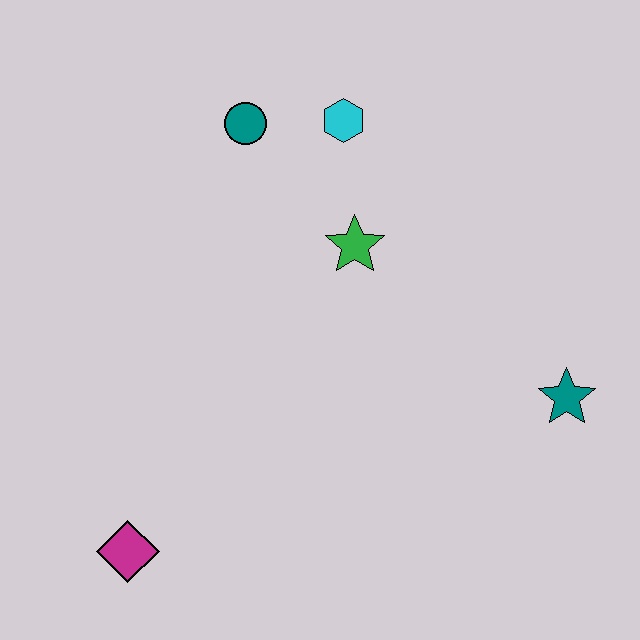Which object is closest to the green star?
The cyan hexagon is closest to the green star.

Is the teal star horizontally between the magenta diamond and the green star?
No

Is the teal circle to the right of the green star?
No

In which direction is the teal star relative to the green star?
The teal star is to the right of the green star.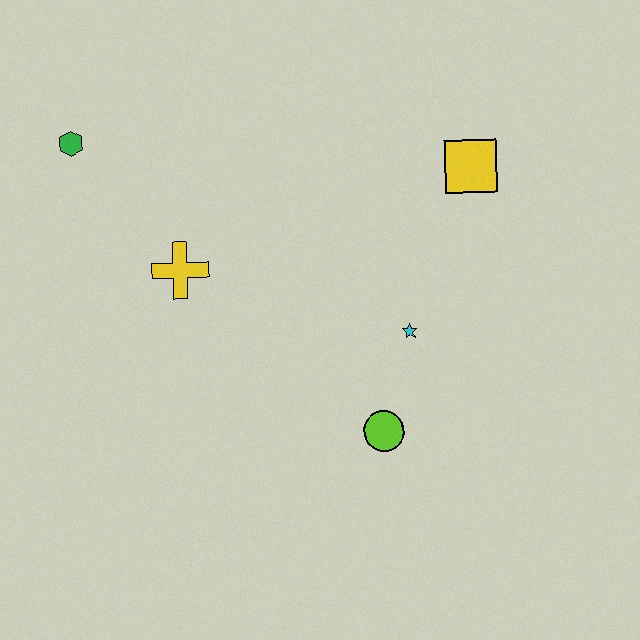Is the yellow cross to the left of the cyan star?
Yes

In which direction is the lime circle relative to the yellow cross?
The lime circle is to the right of the yellow cross.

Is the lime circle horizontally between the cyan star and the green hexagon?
Yes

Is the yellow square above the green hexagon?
No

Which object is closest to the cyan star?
The lime circle is closest to the cyan star.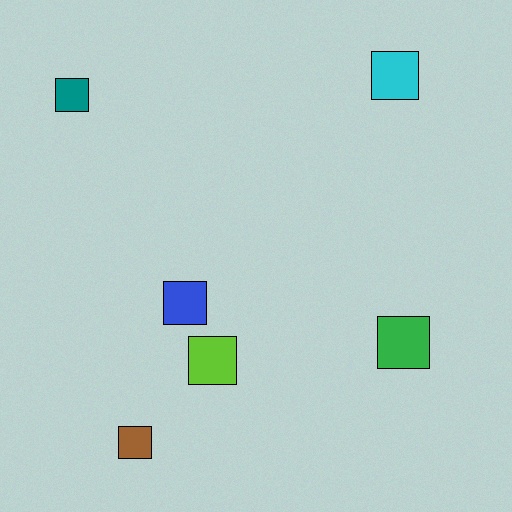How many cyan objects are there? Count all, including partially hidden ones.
There is 1 cyan object.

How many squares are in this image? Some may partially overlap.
There are 6 squares.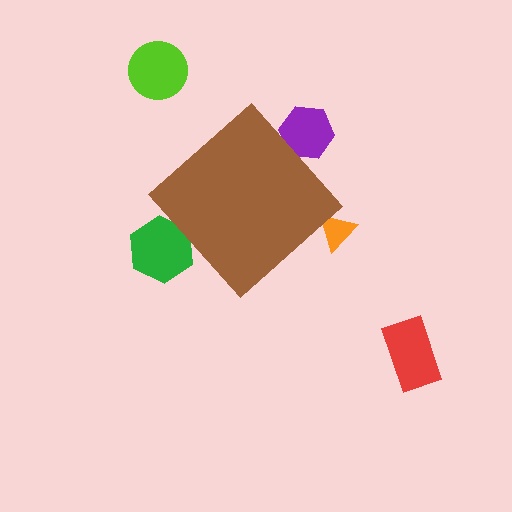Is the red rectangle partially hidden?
No, the red rectangle is fully visible.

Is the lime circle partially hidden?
No, the lime circle is fully visible.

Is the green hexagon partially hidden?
Yes, the green hexagon is partially hidden behind the brown diamond.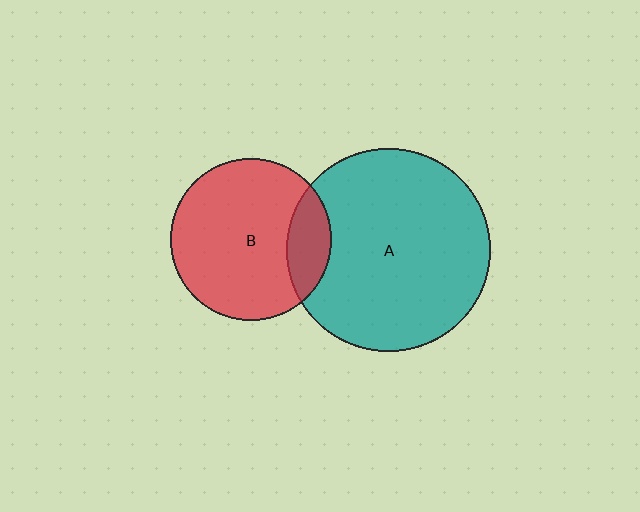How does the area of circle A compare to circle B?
Approximately 1.6 times.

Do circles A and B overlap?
Yes.